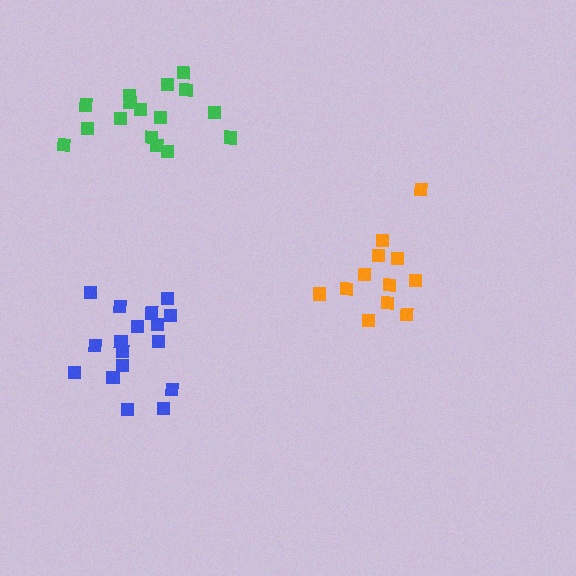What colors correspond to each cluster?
The clusters are colored: orange, blue, green.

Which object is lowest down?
The blue cluster is bottommost.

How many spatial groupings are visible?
There are 3 spatial groupings.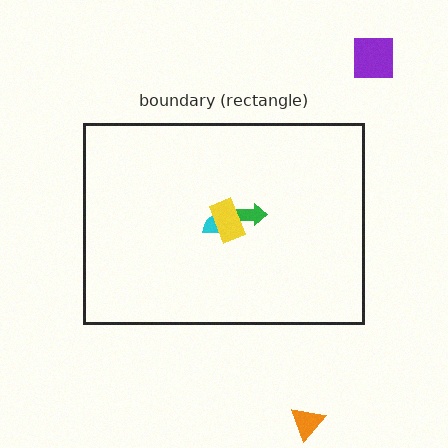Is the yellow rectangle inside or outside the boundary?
Inside.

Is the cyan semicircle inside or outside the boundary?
Inside.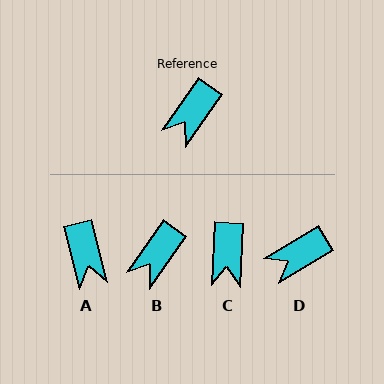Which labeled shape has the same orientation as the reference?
B.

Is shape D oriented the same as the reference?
No, it is off by about 24 degrees.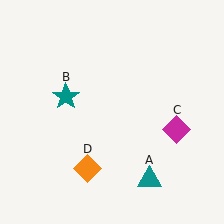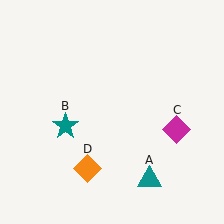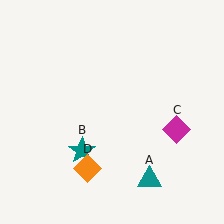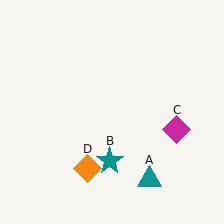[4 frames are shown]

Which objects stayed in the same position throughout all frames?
Teal triangle (object A) and magenta diamond (object C) and orange diamond (object D) remained stationary.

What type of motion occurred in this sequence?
The teal star (object B) rotated counterclockwise around the center of the scene.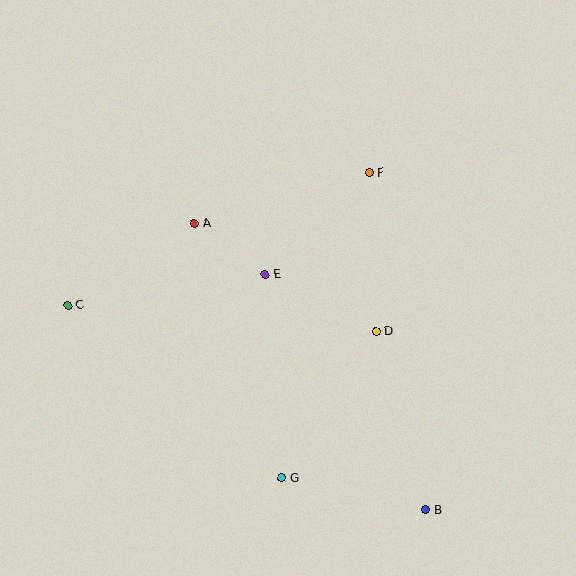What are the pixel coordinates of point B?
Point B is at (426, 510).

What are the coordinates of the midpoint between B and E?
The midpoint between B and E is at (346, 392).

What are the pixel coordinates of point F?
Point F is at (369, 173).